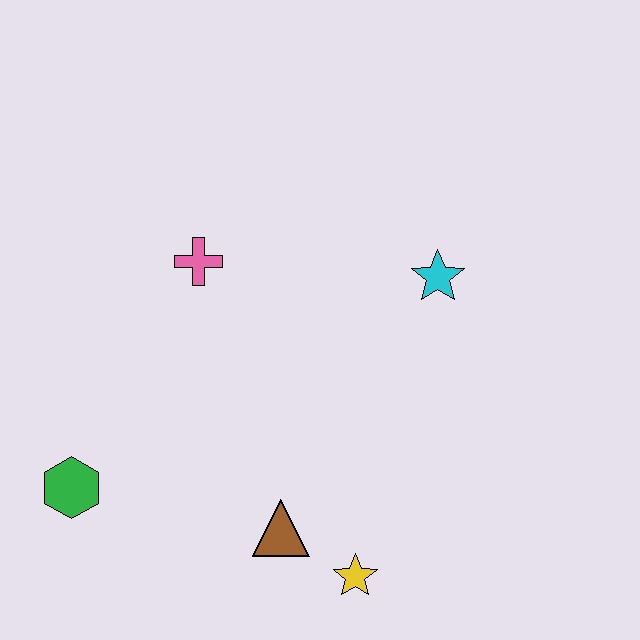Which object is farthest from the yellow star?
The pink cross is farthest from the yellow star.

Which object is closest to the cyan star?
The pink cross is closest to the cyan star.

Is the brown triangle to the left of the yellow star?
Yes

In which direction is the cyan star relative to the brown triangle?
The cyan star is above the brown triangle.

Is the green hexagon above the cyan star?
No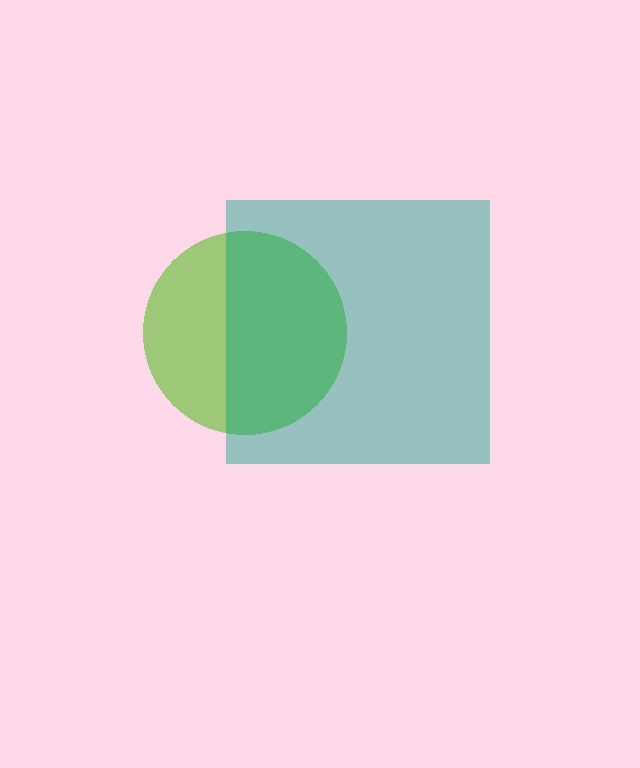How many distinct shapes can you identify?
There are 2 distinct shapes: a lime circle, a teal square.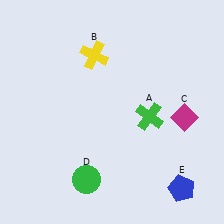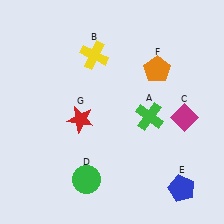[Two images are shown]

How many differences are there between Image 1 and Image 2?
There are 2 differences between the two images.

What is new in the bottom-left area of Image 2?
A red star (G) was added in the bottom-left area of Image 2.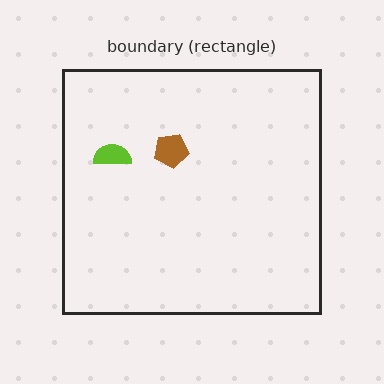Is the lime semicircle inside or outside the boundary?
Inside.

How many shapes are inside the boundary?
2 inside, 0 outside.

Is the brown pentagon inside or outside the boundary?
Inside.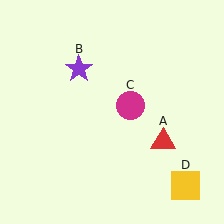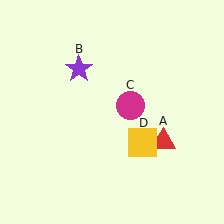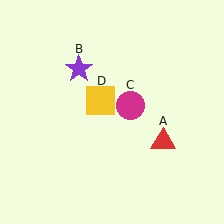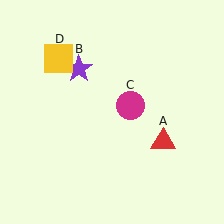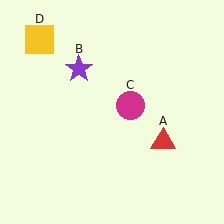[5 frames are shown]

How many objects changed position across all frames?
1 object changed position: yellow square (object D).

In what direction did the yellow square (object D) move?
The yellow square (object D) moved up and to the left.